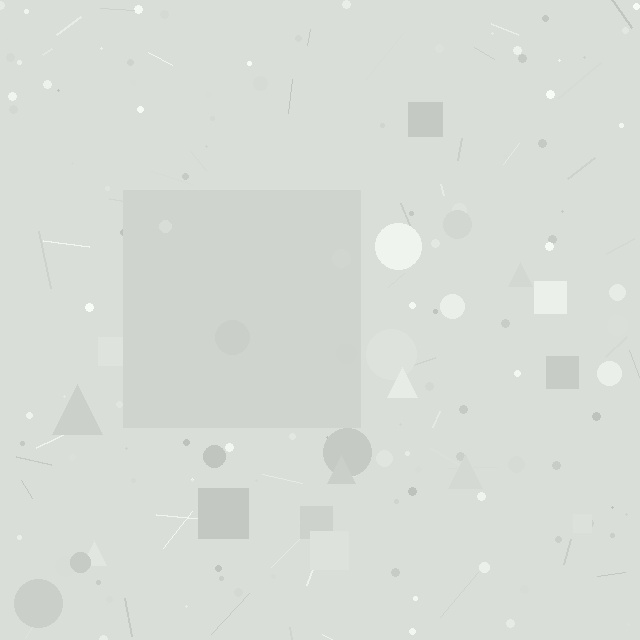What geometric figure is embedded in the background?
A square is embedded in the background.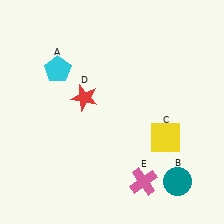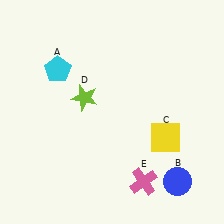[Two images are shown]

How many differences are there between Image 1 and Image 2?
There are 2 differences between the two images.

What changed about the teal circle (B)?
In Image 1, B is teal. In Image 2, it changed to blue.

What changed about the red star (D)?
In Image 1, D is red. In Image 2, it changed to lime.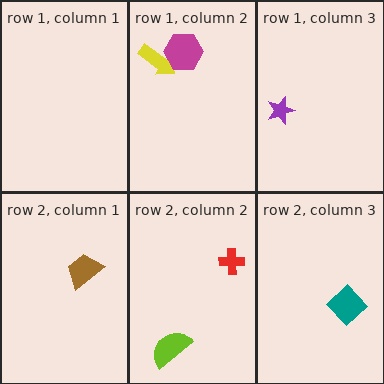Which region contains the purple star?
The row 1, column 3 region.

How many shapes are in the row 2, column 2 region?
2.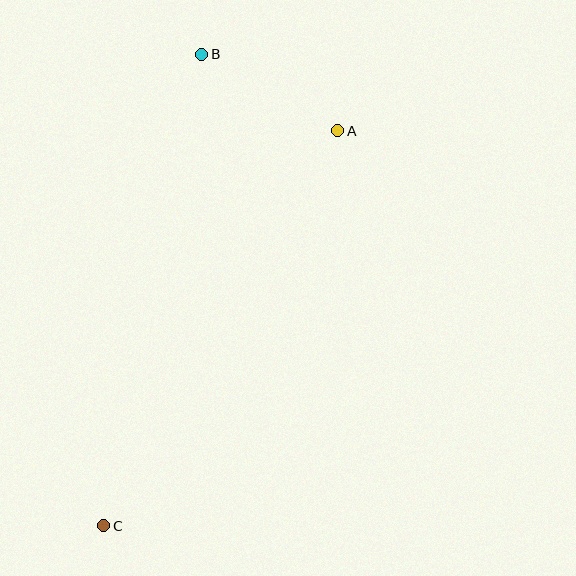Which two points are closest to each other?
Points A and B are closest to each other.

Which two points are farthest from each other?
Points B and C are farthest from each other.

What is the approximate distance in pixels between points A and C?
The distance between A and C is approximately 459 pixels.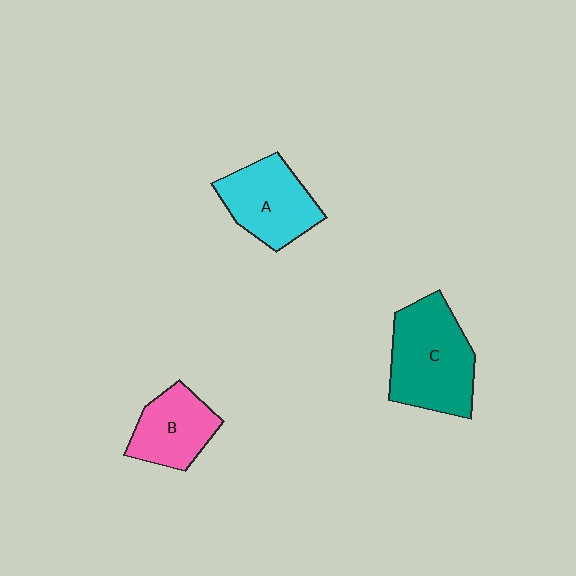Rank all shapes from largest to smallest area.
From largest to smallest: C (teal), A (cyan), B (pink).